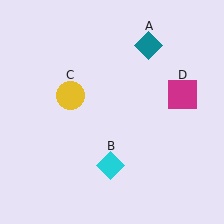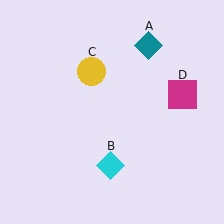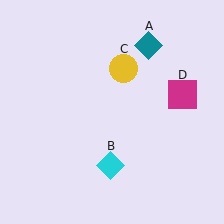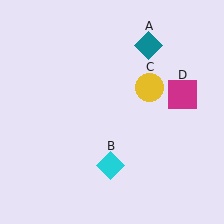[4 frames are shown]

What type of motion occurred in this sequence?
The yellow circle (object C) rotated clockwise around the center of the scene.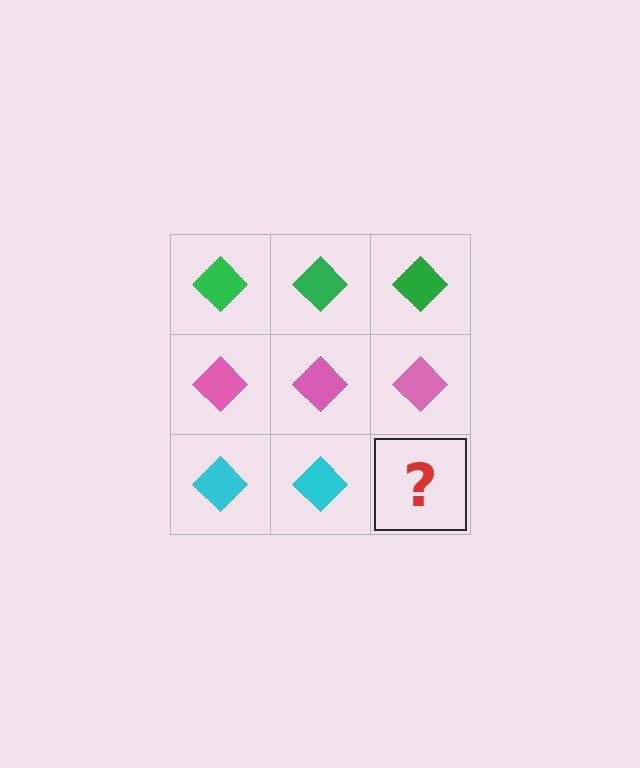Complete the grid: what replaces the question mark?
The question mark should be replaced with a cyan diamond.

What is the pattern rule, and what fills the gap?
The rule is that each row has a consistent color. The gap should be filled with a cyan diamond.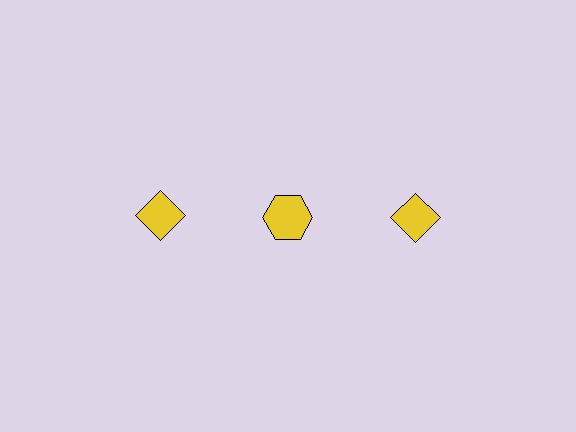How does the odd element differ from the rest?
It has a different shape: hexagon instead of diamond.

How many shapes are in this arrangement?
There are 3 shapes arranged in a grid pattern.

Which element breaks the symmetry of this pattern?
The yellow hexagon in the top row, second from left column breaks the symmetry. All other shapes are yellow diamonds.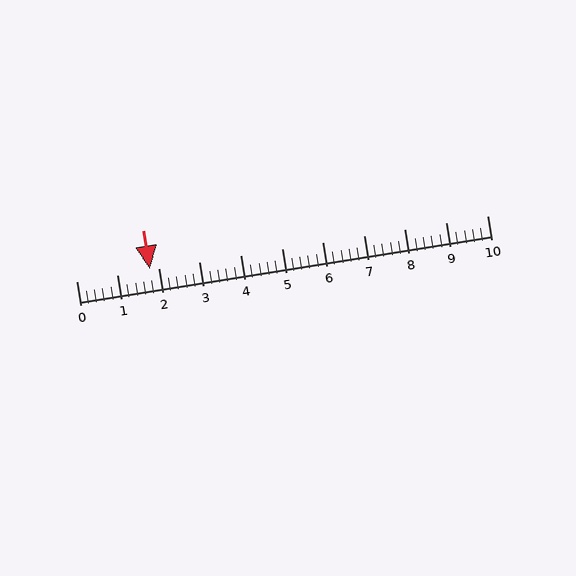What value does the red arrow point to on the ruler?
The red arrow points to approximately 1.8.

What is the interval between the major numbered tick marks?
The major tick marks are spaced 1 units apart.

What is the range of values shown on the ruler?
The ruler shows values from 0 to 10.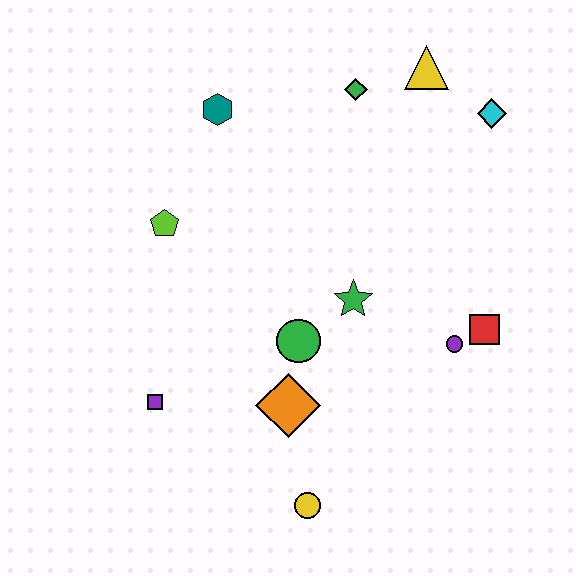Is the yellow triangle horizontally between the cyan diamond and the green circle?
Yes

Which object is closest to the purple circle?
The red square is closest to the purple circle.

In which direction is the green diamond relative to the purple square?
The green diamond is above the purple square.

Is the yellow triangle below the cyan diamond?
No